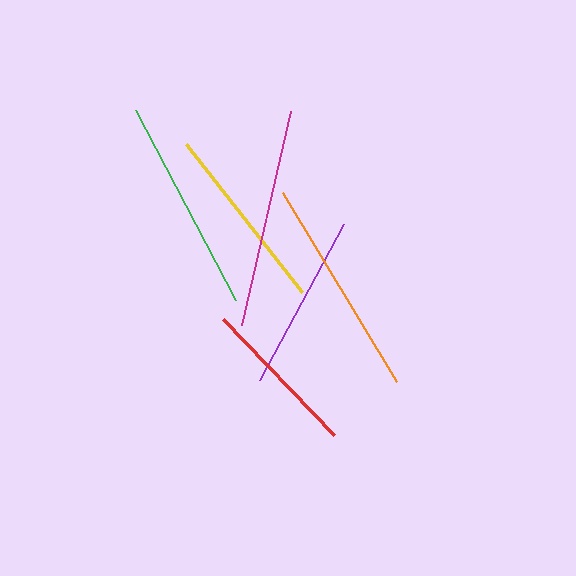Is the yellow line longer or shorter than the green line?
The green line is longer than the yellow line.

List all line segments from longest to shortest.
From longest to shortest: orange, magenta, green, yellow, purple, red.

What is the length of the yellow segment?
The yellow segment is approximately 188 pixels long.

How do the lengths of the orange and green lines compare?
The orange and green lines are approximately the same length.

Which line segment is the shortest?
The red line is the shortest at approximately 160 pixels.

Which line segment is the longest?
The orange line is the longest at approximately 221 pixels.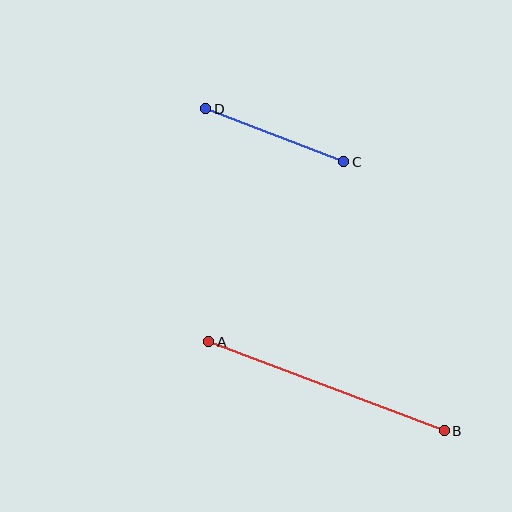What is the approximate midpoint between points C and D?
The midpoint is at approximately (275, 135) pixels.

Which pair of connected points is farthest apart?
Points A and B are farthest apart.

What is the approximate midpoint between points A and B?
The midpoint is at approximately (327, 386) pixels.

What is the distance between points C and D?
The distance is approximately 148 pixels.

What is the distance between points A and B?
The distance is approximately 252 pixels.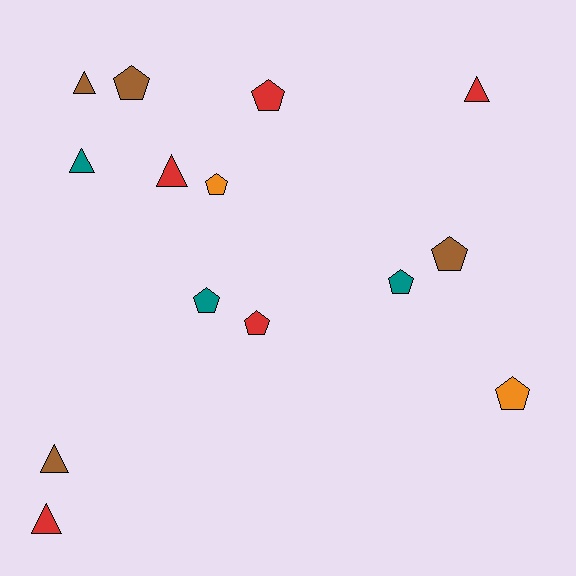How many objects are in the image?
There are 14 objects.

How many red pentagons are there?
There are 2 red pentagons.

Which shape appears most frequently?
Pentagon, with 8 objects.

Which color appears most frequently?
Red, with 5 objects.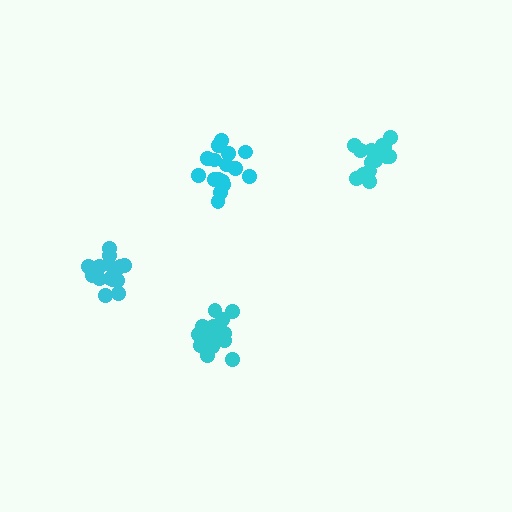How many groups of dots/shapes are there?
There are 4 groups.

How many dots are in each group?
Group 1: 16 dots, Group 2: 17 dots, Group 3: 19 dots, Group 4: 16 dots (68 total).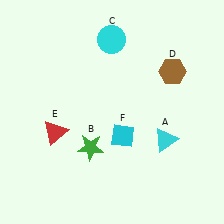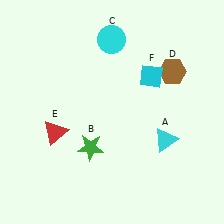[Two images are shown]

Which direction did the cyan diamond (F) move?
The cyan diamond (F) moved up.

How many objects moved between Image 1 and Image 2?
1 object moved between the two images.